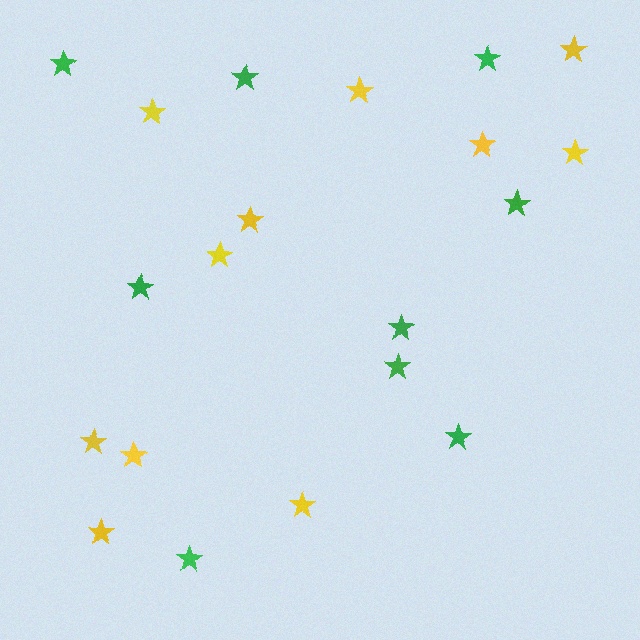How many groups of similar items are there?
There are 2 groups: one group of yellow stars (11) and one group of green stars (9).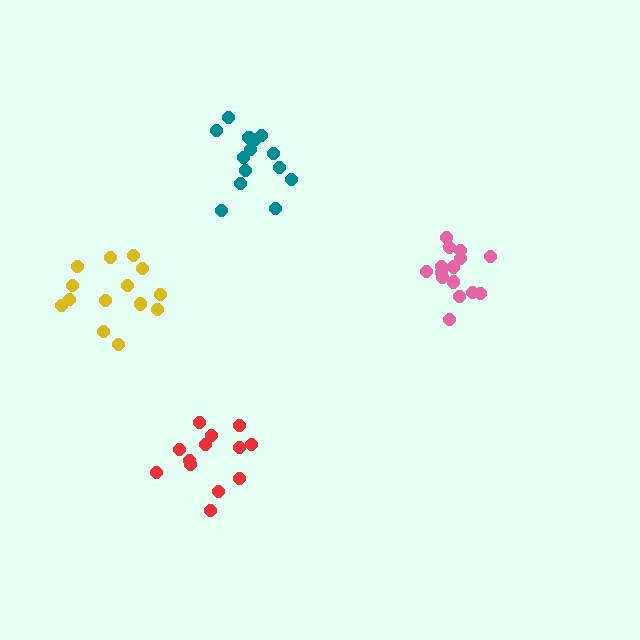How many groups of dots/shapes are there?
There are 4 groups.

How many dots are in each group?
Group 1: 14 dots, Group 2: 13 dots, Group 3: 15 dots, Group 4: 14 dots (56 total).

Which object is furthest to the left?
The yellow cluster is leftmost.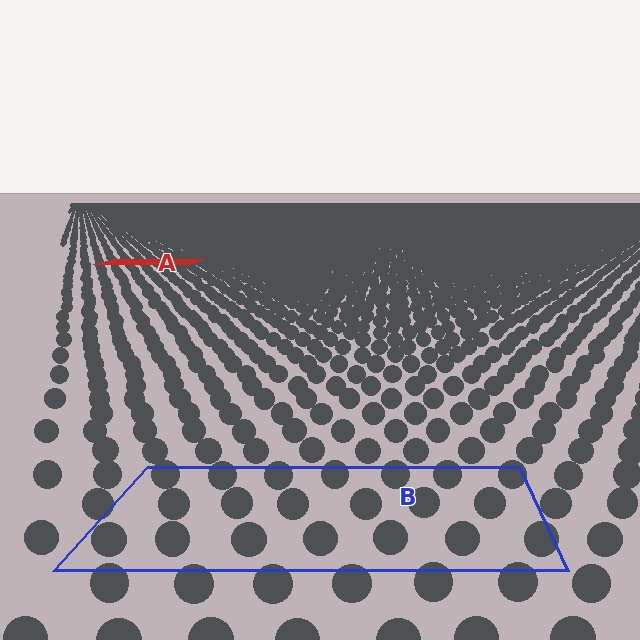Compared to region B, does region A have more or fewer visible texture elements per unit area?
Region A has more texture elements per unit area — they are packed more densely because it is farther away.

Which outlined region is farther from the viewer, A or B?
Region A is farther from the viewer — the texture elements inside it appear smaller and more densely packed.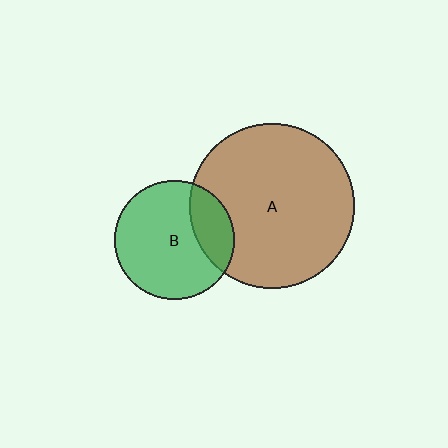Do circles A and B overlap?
Yes.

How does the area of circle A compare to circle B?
Approximately 1.9 times.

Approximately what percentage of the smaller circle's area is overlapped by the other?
Approximately 25%.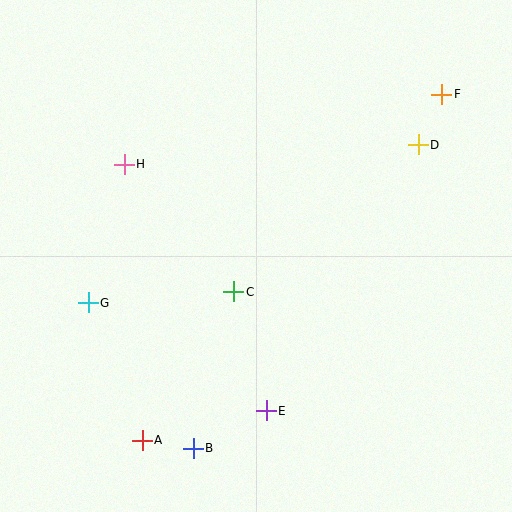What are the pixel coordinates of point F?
Point F is at (442, 94).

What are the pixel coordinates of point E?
Point E is at (266, 411).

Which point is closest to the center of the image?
Point C at (234, 292) is closest to the center.